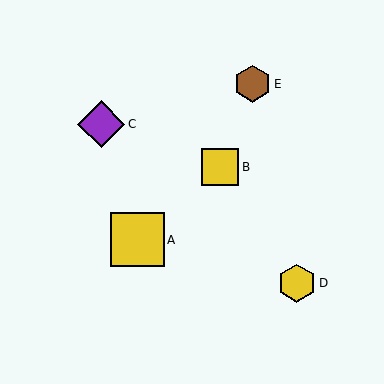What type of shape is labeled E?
Shape E is a brown hexagon.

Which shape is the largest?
The yellow square (labeled A) is the largest.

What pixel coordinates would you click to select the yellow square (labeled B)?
Click at (220, 167) to select the yellow square B.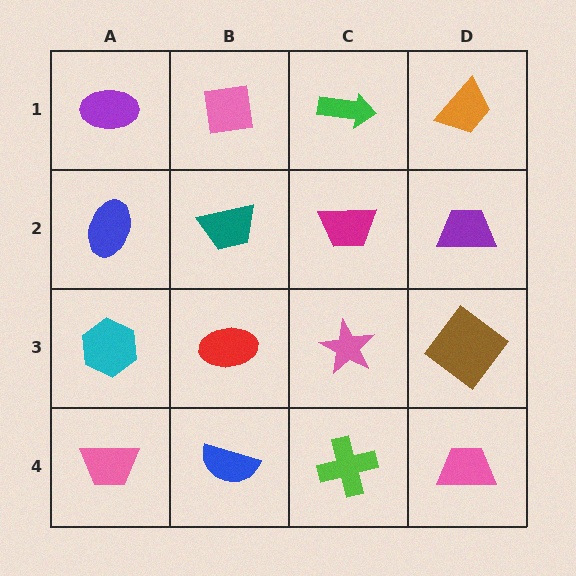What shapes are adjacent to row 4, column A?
A cyan hexagon (row 3, column A), a blue semicircle (row 4, column B).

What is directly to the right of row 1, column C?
An orange trapezoid.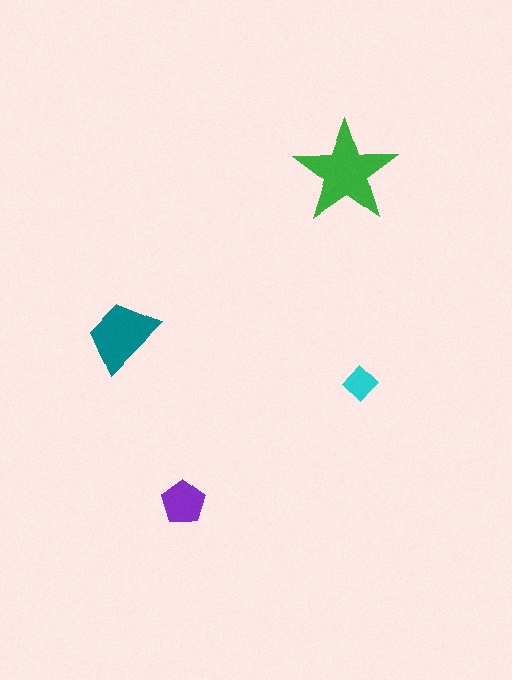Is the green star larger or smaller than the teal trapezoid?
Larger.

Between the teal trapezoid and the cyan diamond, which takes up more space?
The teal trapezoid.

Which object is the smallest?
The cyan diamond.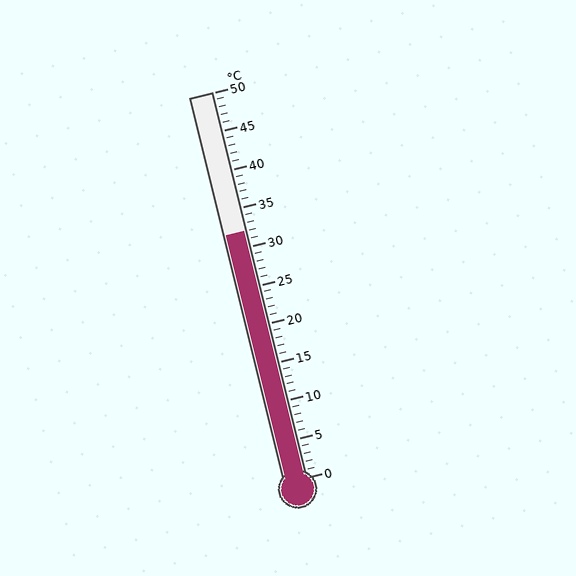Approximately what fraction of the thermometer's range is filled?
The thermometer is filled to approximately 65% of its range.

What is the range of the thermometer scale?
The thermometer scale ranges from 0°C to 50°C.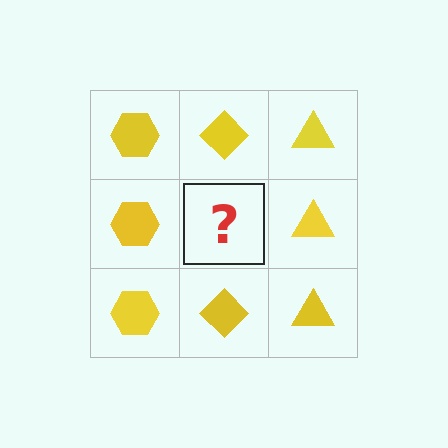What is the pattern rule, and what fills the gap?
The rule is that each column has a consistent shape. The gap should be filled with a yellow diamond.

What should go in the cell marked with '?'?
The missing cell should contain a yellow diamond.